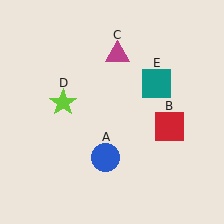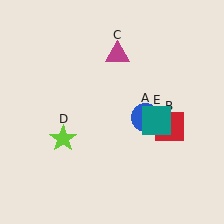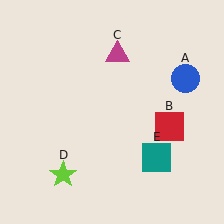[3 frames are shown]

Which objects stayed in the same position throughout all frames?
Red square (object B) and magenta triangle (object C) remained stationary.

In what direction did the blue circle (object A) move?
The blue circle (object A) moved up and to the right.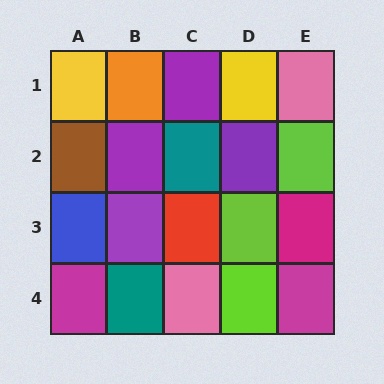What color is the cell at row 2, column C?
Teal.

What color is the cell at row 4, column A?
Magenta.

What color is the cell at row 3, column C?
Red.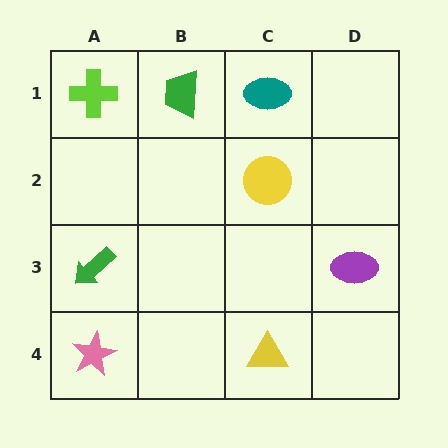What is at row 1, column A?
A lime cross.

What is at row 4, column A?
A pink star.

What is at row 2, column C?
A yellow circle.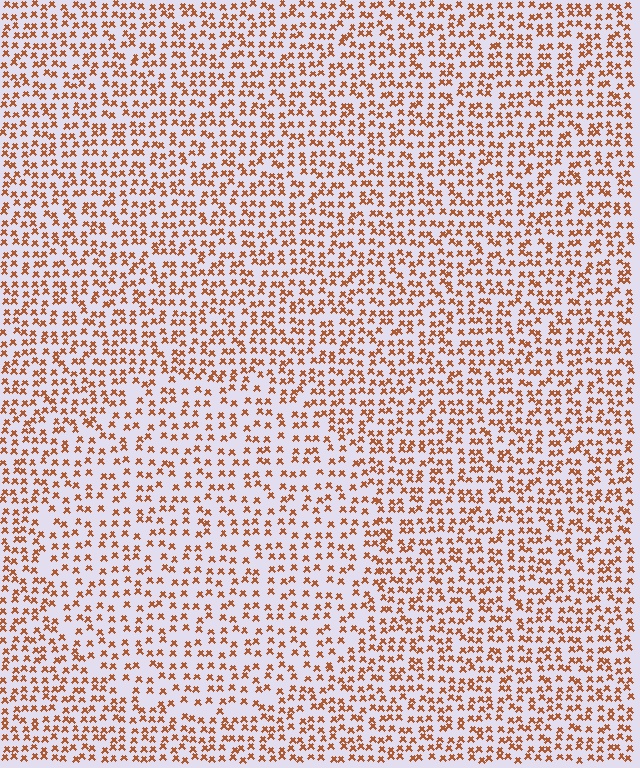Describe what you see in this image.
The image contains small brown elements arranged at two different densities. A circle-shaped region is visible where the elements are less densely packed than the surrounding area.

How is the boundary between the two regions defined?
The boundary is defined by a change in element density (approximately 1.5x ratio). All elements are the same color, size, and shape.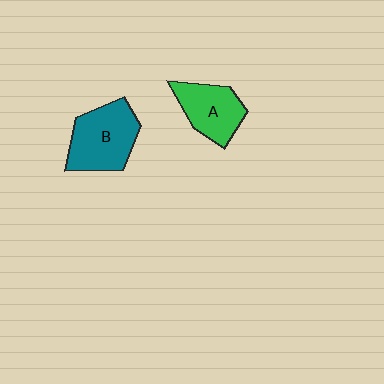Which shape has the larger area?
Shape B (teal).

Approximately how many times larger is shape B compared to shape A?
Approximately 1.3 times.